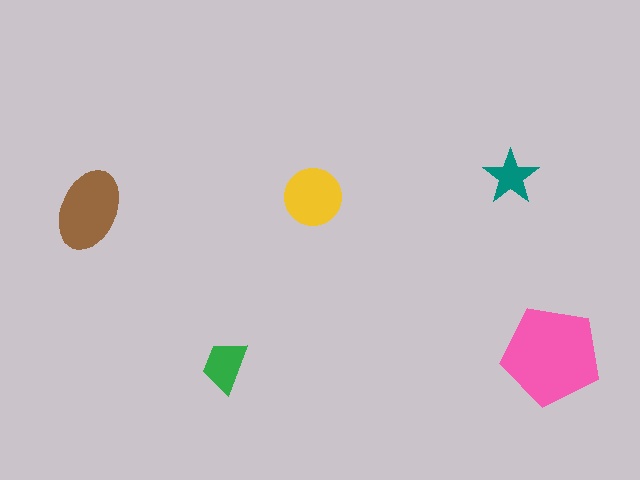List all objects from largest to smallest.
The pink pentagon, the brown ellipse, the yellow circle, the green trapezoid, the teal star.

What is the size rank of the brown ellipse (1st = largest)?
2nd.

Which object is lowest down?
The green trapezoid is bottommost.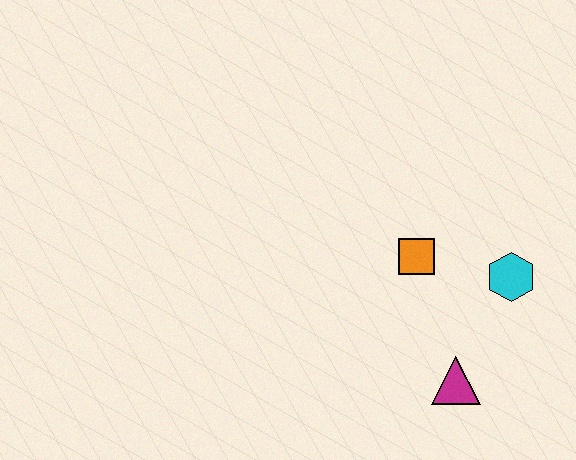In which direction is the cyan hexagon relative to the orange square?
The cyan hexagon is to the right of the orange square.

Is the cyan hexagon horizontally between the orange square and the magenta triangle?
No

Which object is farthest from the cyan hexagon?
The magenta triangle is farthest from the cyan hexagon.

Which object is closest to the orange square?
The cyan hexagon is closest to the orange square.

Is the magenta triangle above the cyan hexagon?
No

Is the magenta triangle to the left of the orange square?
No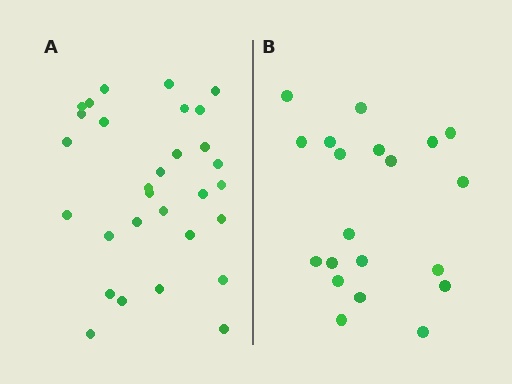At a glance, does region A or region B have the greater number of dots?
Region A (the left region) has more dots.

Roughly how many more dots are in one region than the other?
Region A has roughly 10 or so more dots than region B.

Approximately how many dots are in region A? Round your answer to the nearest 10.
About 30 dots.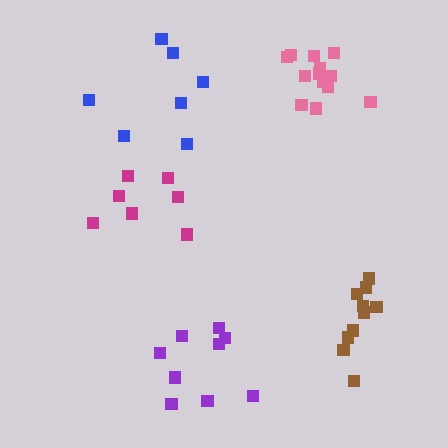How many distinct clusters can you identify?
There are 5 distinct clusters.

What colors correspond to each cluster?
The clusters are colored: pink, brown, magenta, purple, blue.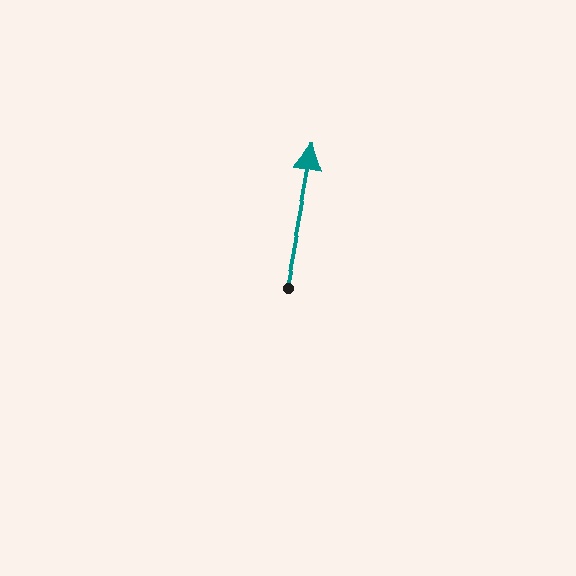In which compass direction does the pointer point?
North.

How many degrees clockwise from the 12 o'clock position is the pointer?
Approximately 11 degrees.